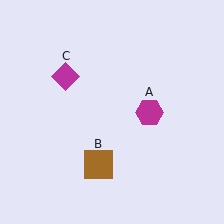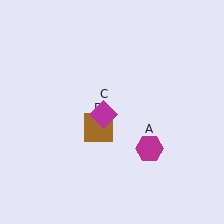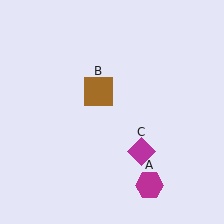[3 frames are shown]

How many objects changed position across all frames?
3 objects changed position: magenta hexagon (object A), brown square (object B), magenta diamond (object C).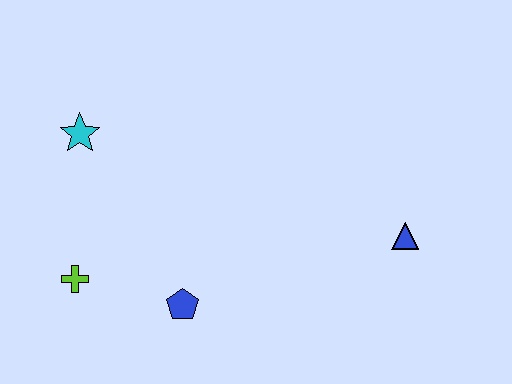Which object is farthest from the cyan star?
The blue triangle is farthest from the cyan star.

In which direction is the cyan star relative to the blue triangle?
The cyan star is to the left of the blue triangle.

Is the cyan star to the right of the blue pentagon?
No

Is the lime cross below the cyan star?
Yes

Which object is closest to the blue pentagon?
The lime cross is closest to the blue pentagon.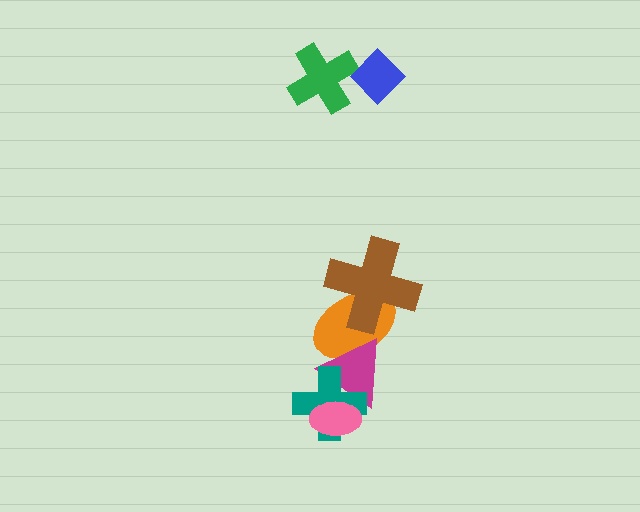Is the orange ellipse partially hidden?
Yes, it is partially covered by another shape.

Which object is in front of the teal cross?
The pink ellipse is in front of the teal cross.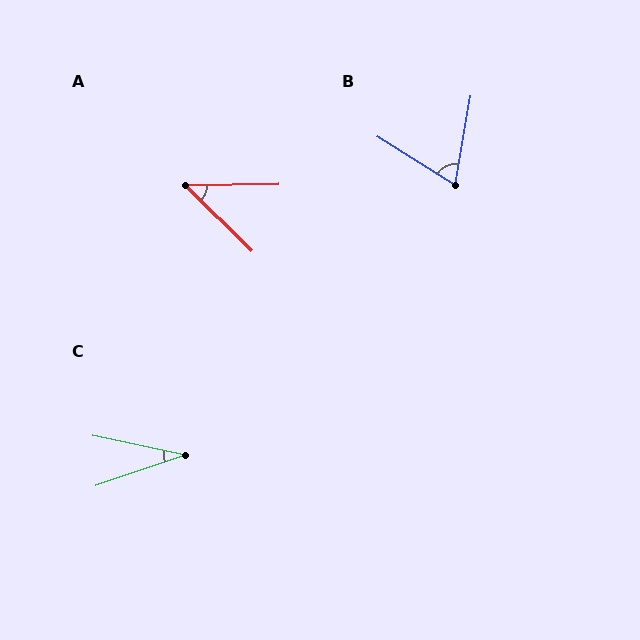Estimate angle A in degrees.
Approximately 46 degrees.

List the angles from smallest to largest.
C (31°), A (46°), B (68°).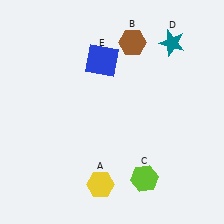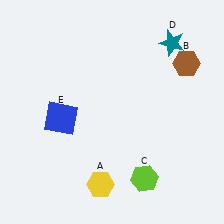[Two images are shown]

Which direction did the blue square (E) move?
The blue square (E) moved down.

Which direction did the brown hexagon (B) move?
The brown hexagon (B) moved right.